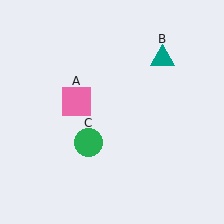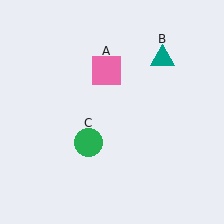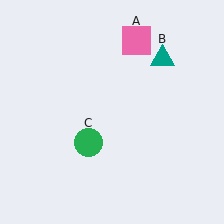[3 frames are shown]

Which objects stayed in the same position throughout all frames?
Teal triangle (object B) and green circle (object C) remained stationary.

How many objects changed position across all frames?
1 object changed position: pink square (object A).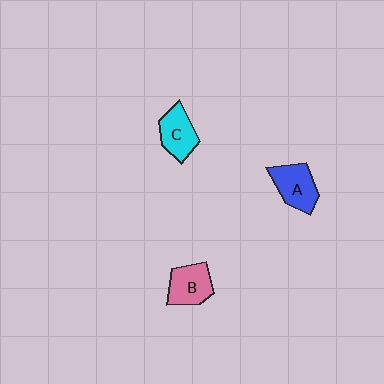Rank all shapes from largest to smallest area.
From largest to smallest: A (blue), B (pink), C (cyan).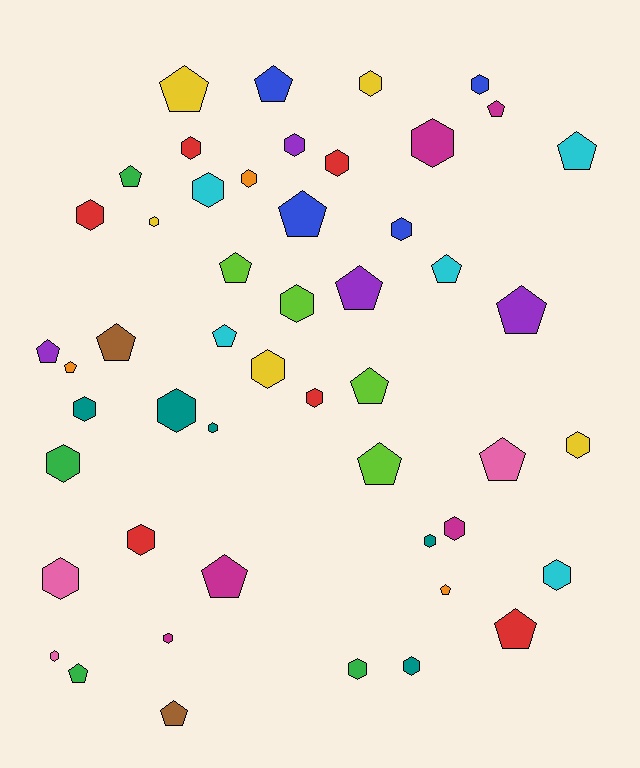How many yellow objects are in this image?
There are 5 yellow objects.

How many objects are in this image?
There are 50 objects.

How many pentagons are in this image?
There are 22 pentagons.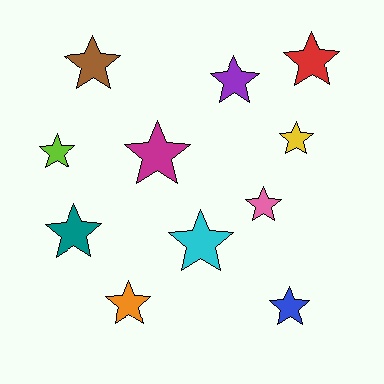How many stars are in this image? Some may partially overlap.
There are 11 stars.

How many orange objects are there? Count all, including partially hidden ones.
There is 1 orange object.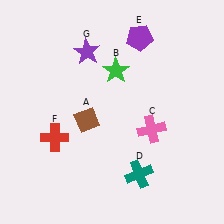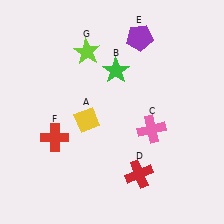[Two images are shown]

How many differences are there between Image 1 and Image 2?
There are 3 differences between the two images.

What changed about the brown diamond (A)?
In Image 1, A is brown. In Image 2, it changed to yellow.